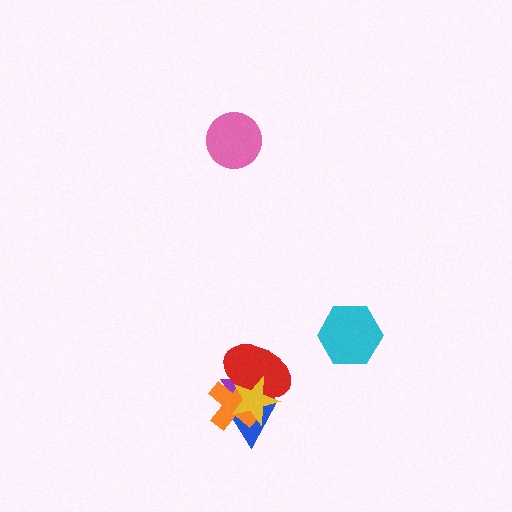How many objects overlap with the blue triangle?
4 objects overlap with the blue triangle.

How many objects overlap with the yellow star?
4 objects overlap with the yellow star.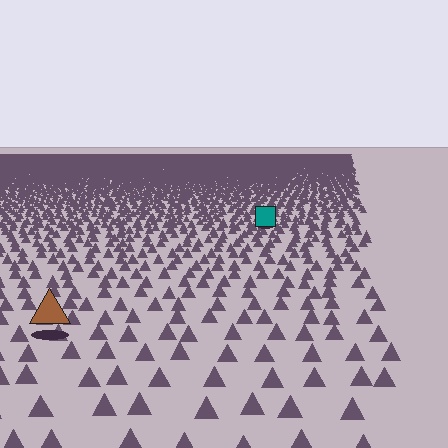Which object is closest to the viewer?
The brown triangle is closest. The texture marks near it are larger and more spread out.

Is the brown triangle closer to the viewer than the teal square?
Yes. The brown triangle is closer — you can tell from the texture gradient: the ground texture is coarser near it.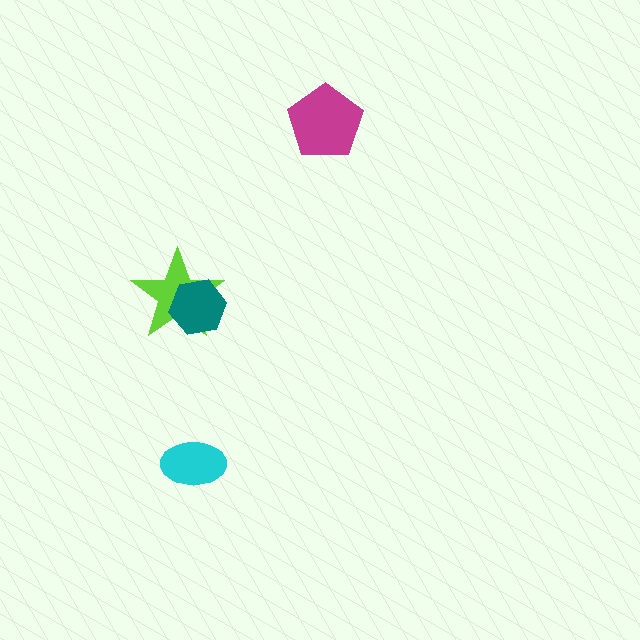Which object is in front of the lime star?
The teal hexagon is in front of the lime star.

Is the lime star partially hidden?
Yes, it is partially covered by another shape.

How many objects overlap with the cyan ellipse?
0 objects overlap with the cyan ellipse.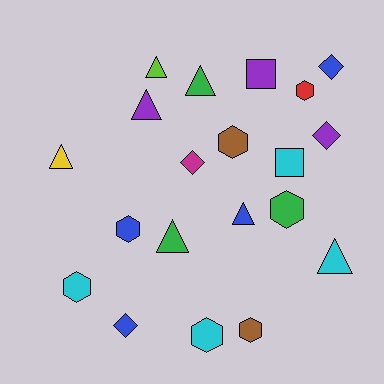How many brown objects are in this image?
There are 2 brown objects.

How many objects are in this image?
There are 20 objects.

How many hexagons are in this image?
There are 7 hexagons.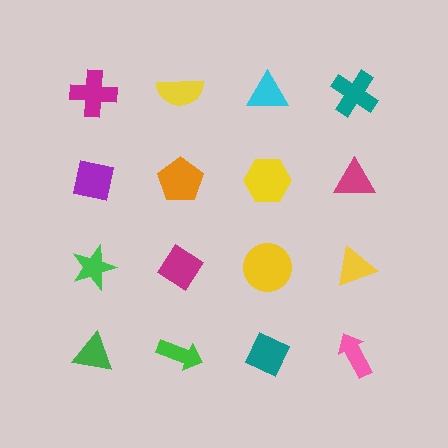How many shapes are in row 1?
4 shapes.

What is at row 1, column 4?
A teal cross.